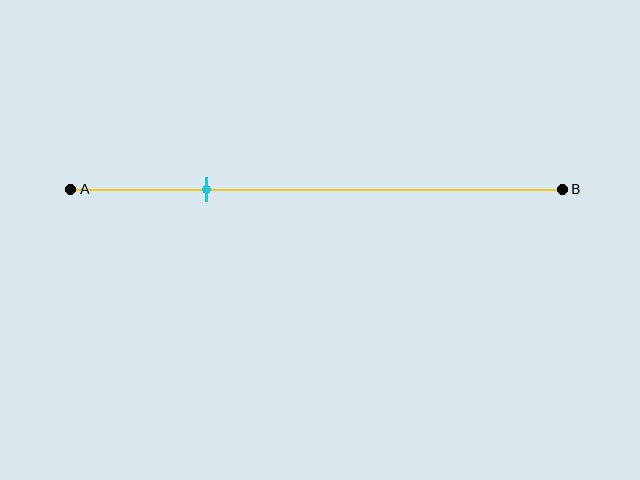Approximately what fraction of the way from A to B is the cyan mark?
The cyan mark is approximately 30% of the way from A to B.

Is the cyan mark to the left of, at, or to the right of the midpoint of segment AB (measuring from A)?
The cyan mark is to the left of the midpoint of segment AB.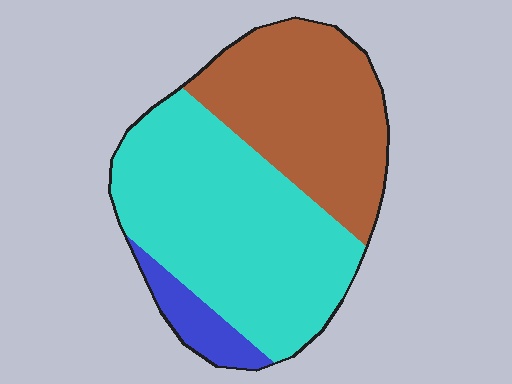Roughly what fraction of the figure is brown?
Brown covers 38% of the figure.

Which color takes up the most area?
Cyan, at roughly 55%.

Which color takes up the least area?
Blue, at roughly 10%.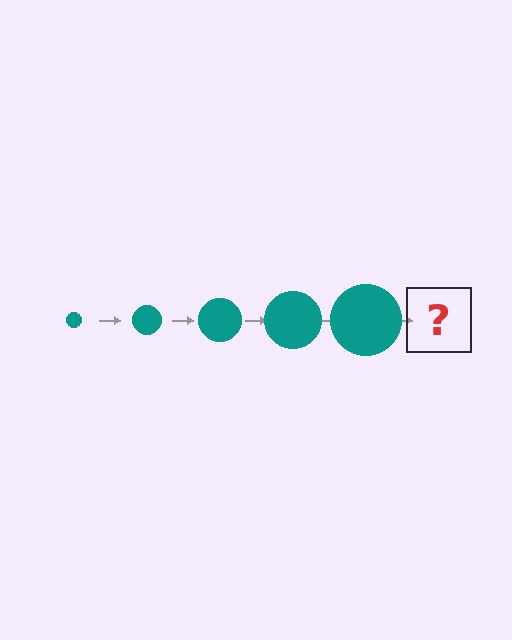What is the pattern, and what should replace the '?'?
The pattern is that the circle gets progressively larger each step. The '?' should be a teal circle, larger than the previous one.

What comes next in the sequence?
The next element should be a teal circle, larger than the previous one.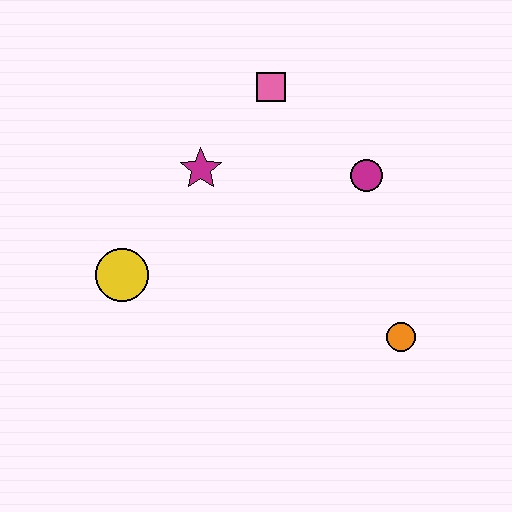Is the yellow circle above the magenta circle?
No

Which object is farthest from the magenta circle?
The yellow circle is farthest from the magenta circle.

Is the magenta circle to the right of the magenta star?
Yes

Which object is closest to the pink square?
The magenta star is closest to the pink square.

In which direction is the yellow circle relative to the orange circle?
The yellow circle is to the left of the orange circle.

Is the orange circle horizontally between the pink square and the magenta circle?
No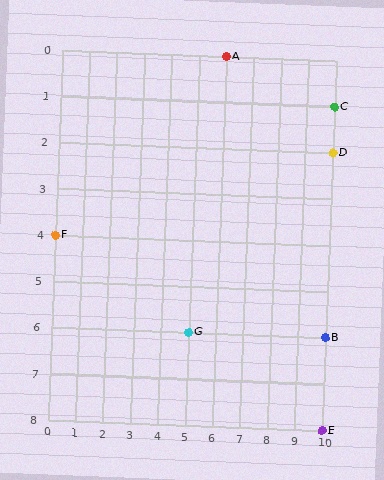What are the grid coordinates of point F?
Point F is at grid coordinates (0, 4).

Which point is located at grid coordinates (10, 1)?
Point C is at (10, 1).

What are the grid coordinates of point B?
Point B is at grid coordinates (10, 6).